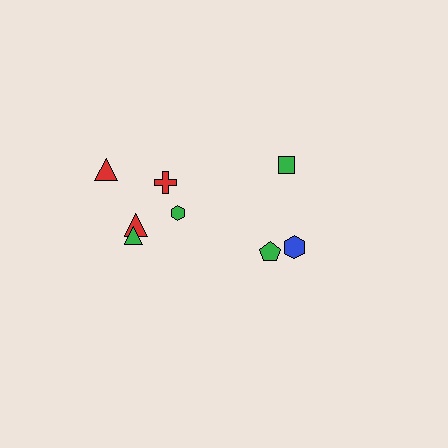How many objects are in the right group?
There are 3 objects.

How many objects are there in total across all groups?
There are 8 objects.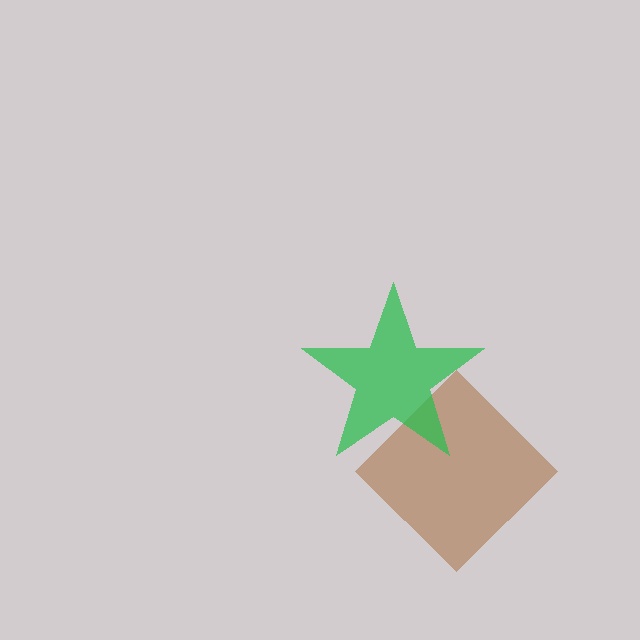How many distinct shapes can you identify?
There are 2 distinct shapes: a brown diamond, a green star.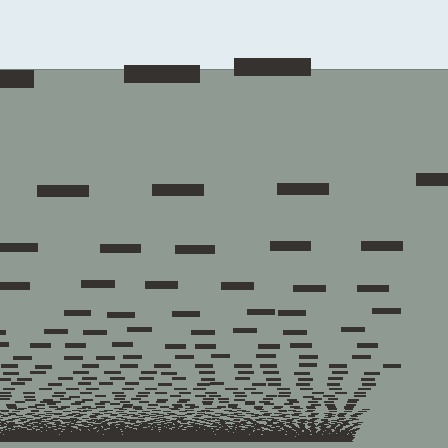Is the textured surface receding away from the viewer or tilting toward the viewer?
The surface appears to tilt toward the viewer. Texture elements get larger and sparser toward the top.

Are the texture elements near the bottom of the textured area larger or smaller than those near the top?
Smaller. The gradient is inverted — elements near the bottom are smaller and denser.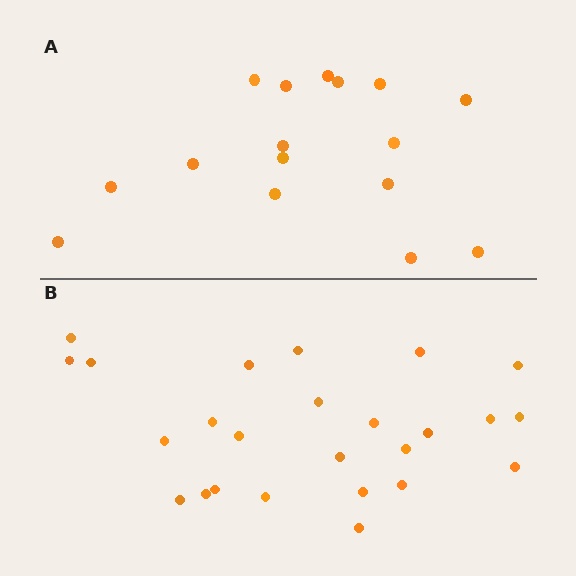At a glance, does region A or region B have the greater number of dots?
Region B (the bottom region) has more dots.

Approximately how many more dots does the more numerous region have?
Region B has roughly 8 or so more dots than region A.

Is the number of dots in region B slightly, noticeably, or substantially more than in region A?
Region B has substantially more. The ratio is roughly 1.6 to 1.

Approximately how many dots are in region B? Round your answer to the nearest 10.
About 20 dots. (The exact count is 25, which rounds to 20.)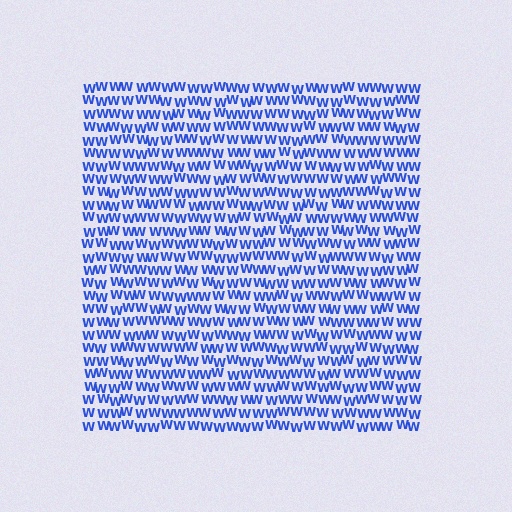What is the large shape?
The large shape is a square.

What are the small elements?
The small elements are letter W's.